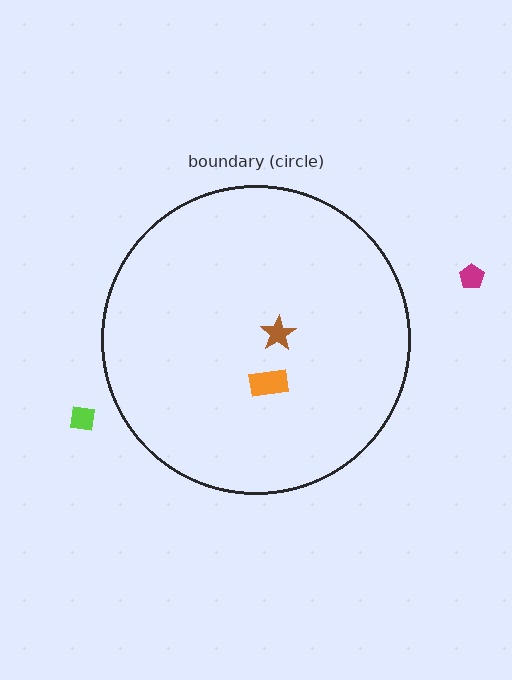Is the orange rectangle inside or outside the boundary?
Inside.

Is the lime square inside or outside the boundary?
Outside.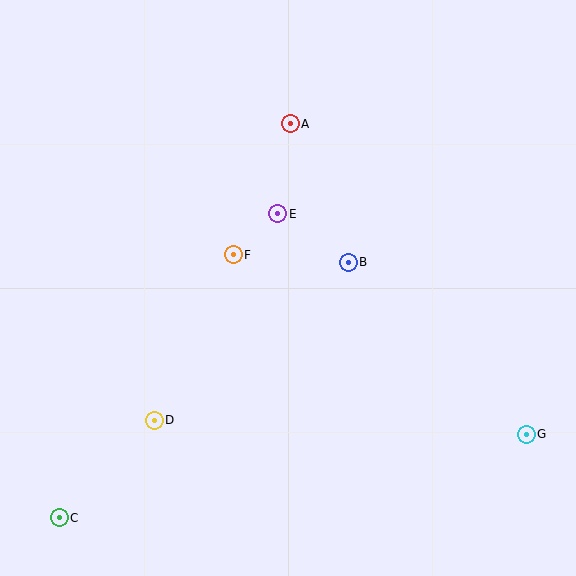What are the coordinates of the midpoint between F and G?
The midpoint between F and G is at (380, 344).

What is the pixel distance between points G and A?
The distance between G and A is 390 pixels.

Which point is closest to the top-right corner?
Point A is closest to the top-right corner.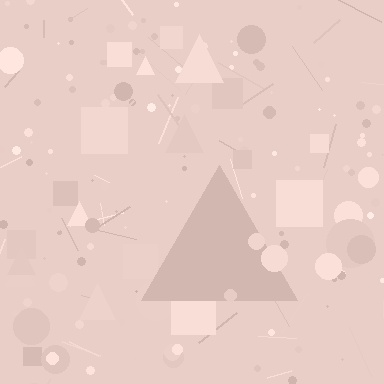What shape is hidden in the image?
A triangle is hidden in the image.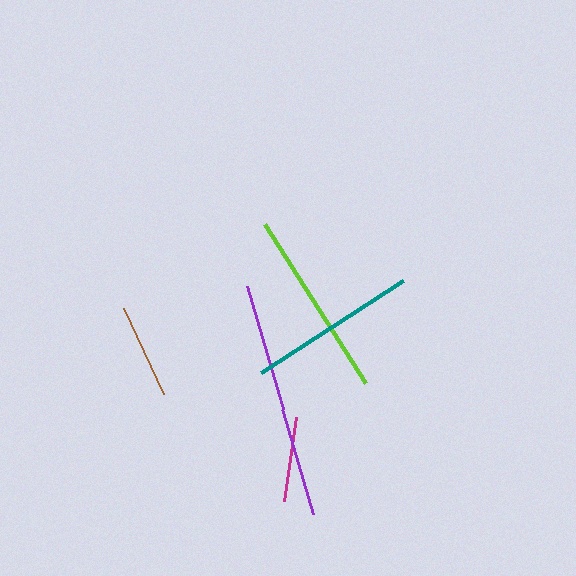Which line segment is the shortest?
The magenta line is the shortest at approximately 85 pixels.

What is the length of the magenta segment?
The magenta segment is approximately 85 pixels long.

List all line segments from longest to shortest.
From longest to shortest: purple, lime, teal, brown, magenta.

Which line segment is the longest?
The purple line is the longest at approximately 238 pixels.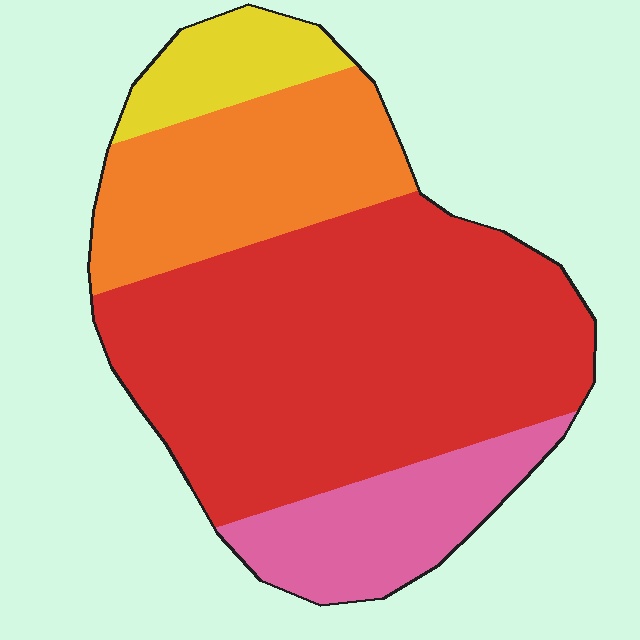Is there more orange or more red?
Red.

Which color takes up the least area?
Yellow, at roughly 10%.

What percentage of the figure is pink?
Pink takes up about one sixth (1/6) of the figure.